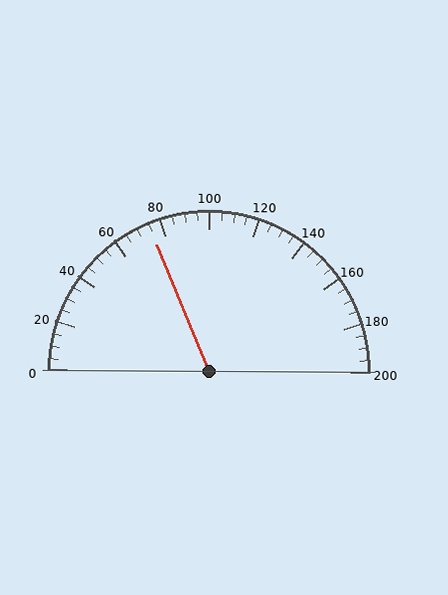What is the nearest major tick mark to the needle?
The nearest major tick mark is 80.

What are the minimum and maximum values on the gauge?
The gauge ranges from 0 to 200.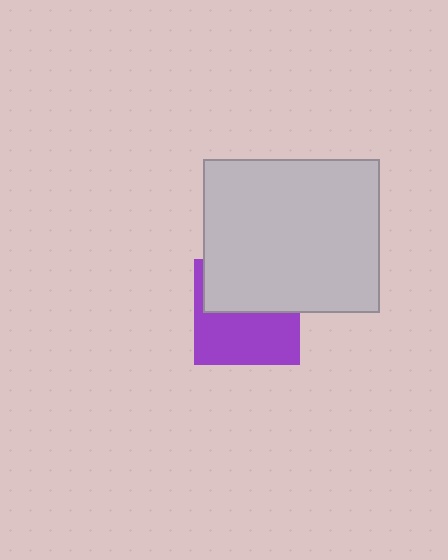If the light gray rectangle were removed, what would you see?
You would see the complete purple square.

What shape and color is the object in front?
The object in front is a light gray rectangle.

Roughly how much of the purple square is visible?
About half of it is visible (roughly 54%).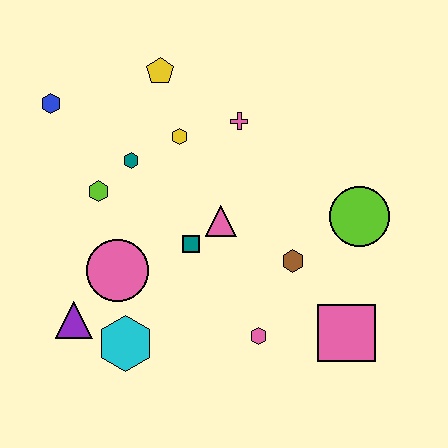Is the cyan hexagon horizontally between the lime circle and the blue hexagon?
Yes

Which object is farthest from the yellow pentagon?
The pink square is farthest from the yellow pentagon.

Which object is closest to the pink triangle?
The teal square is closest to the pink triangle.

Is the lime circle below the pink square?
No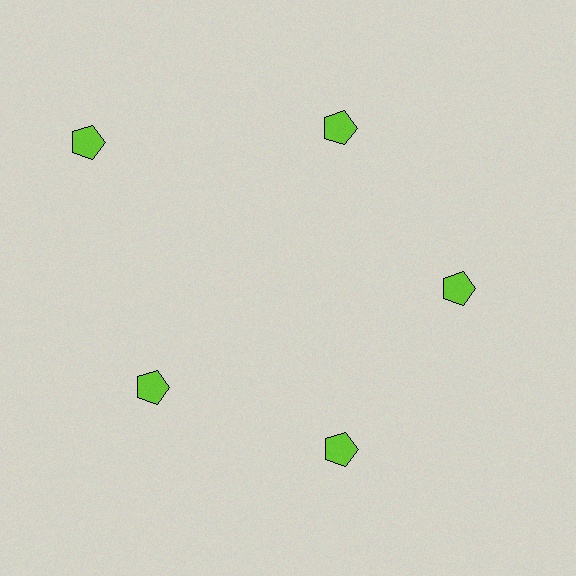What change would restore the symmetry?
The symmetry would be restored by moving it inward, back onto the ring so that all 5 pentagons sit at equal angles and equal distance from the center.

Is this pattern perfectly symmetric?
No. The 5 lime pentagons are arranged in a ring, but one element near the 10 o'clock position is pushed outward from the center, breaking the 5-fold rotational symmetry.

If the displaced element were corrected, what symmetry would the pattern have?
It would have 5-fold rotational symmetry — the pattern would map onto itself every 72 degrees.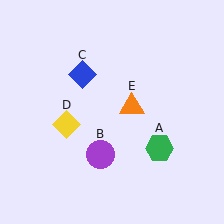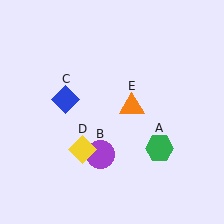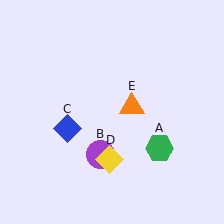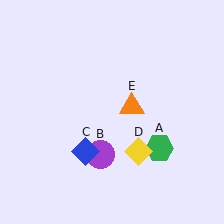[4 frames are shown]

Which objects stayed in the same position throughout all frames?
Green hexagon (object A) and purple circle (object B) and orange triangle (object E) remained stationary.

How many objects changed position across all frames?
2 objects changed position: blue diamond (object C), yellow diamond (object D).